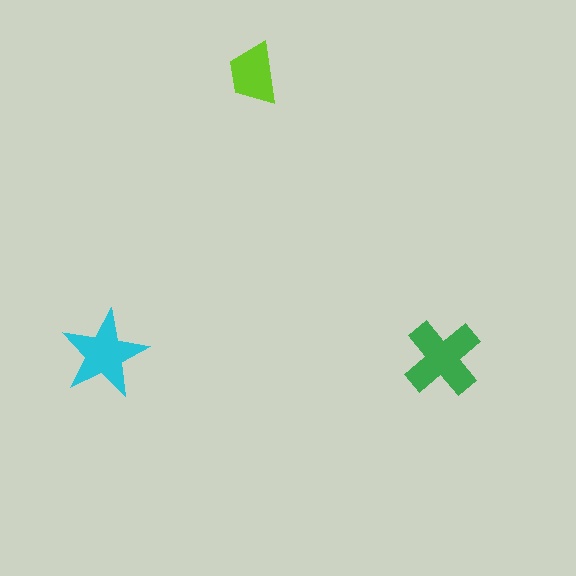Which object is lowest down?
The green cross is bottommost.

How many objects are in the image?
There are 3 objects in the image.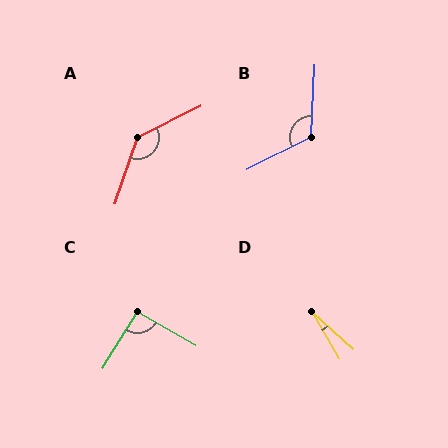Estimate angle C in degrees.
Approximately 91 degrees.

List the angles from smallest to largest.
D (18°), C (91°), B (119°), A (135°).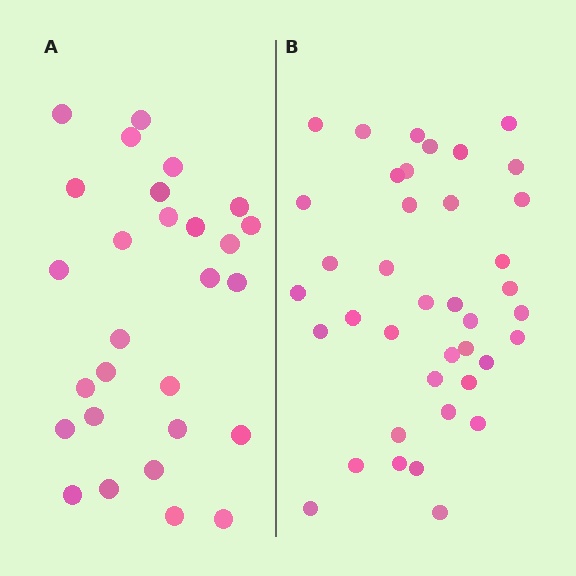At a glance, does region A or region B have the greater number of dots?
Region B (the right region) has more dots.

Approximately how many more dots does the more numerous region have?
Region B has roughly 12 or so more dots than region A.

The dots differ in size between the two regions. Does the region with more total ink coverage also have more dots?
No. Region A has more total ink coverage because its dots are larger, but region B actually contains more individual dots. Total area can be misleading — the number of items is what matters here.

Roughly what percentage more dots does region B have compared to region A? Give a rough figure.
About 40% more.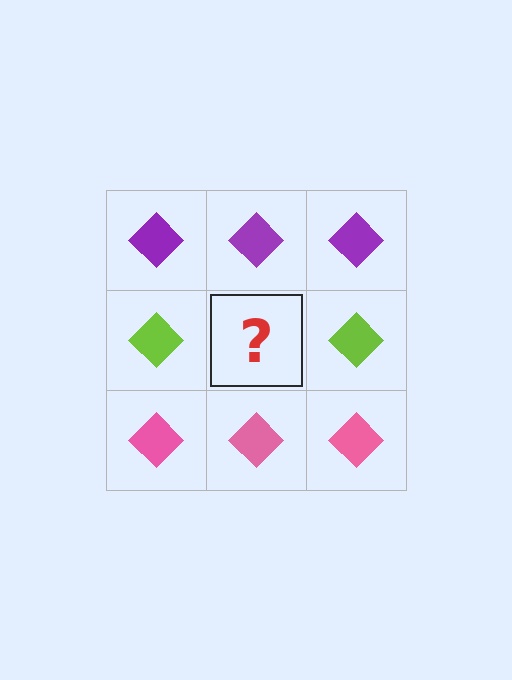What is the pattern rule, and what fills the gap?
The rule is that each row has a consistent color. The gap should be filled with a lime diamond.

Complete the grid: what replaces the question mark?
The question mark should be replaced with a lime diamond.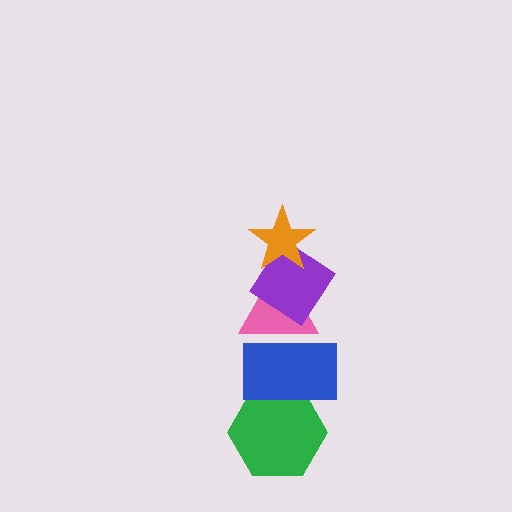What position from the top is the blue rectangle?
The blue rectangle is 4th from the top.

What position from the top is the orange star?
The orange star is 1st from the top.